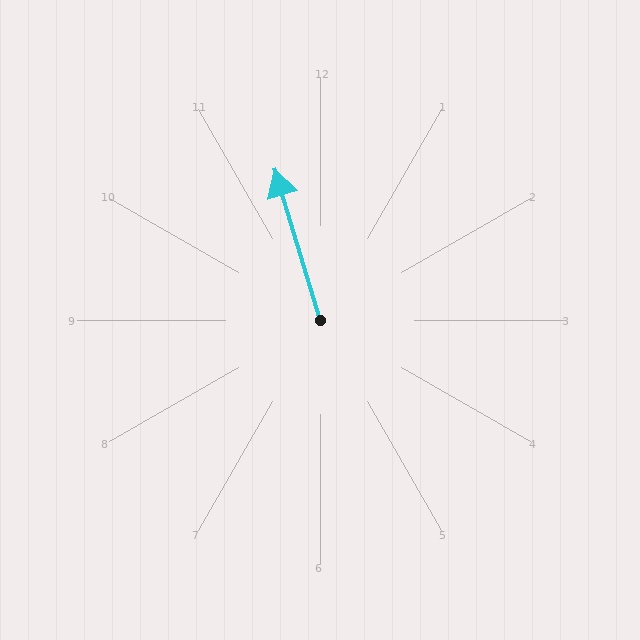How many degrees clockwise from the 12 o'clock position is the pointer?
Approximately 343 degrees.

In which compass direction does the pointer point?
North.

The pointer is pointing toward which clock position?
Roughly 11 o'clock.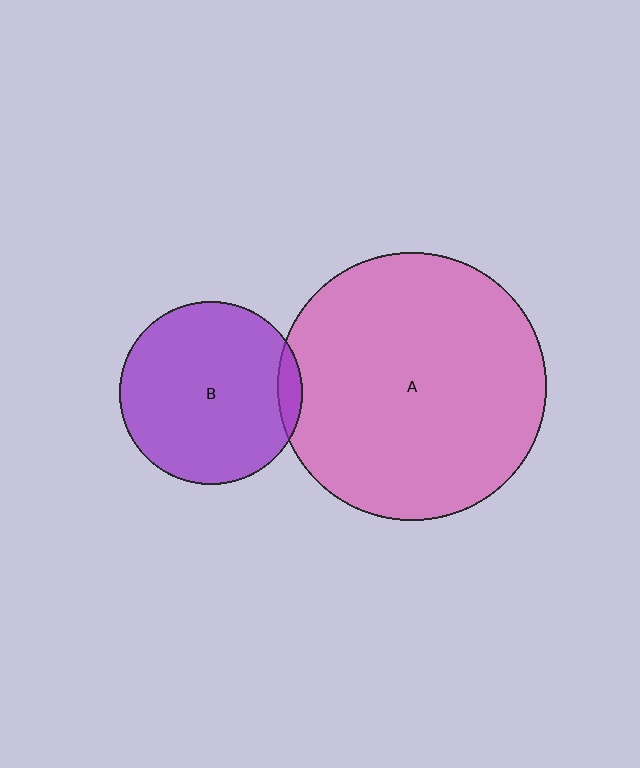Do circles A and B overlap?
Yes.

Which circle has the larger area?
Circle A (pink).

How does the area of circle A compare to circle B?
Approximately 2.2 times.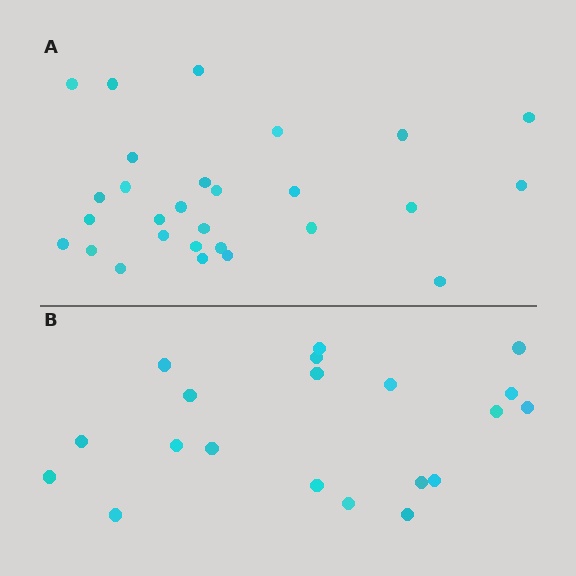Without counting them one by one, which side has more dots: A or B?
Region A (the top region) has more dots.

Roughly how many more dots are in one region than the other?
Region A has roughly 8 or so more dots than region B.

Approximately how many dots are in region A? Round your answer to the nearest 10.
About 30 dots. (The exact count is 28, which rounds to 30.)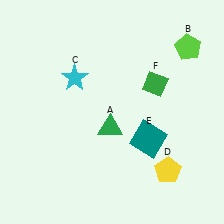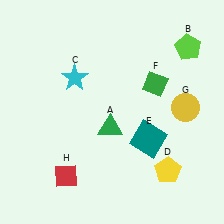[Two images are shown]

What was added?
A yellow circle (G), a red diamond (H) were added in Image 2.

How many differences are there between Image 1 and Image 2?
There are 2 differences between the two images.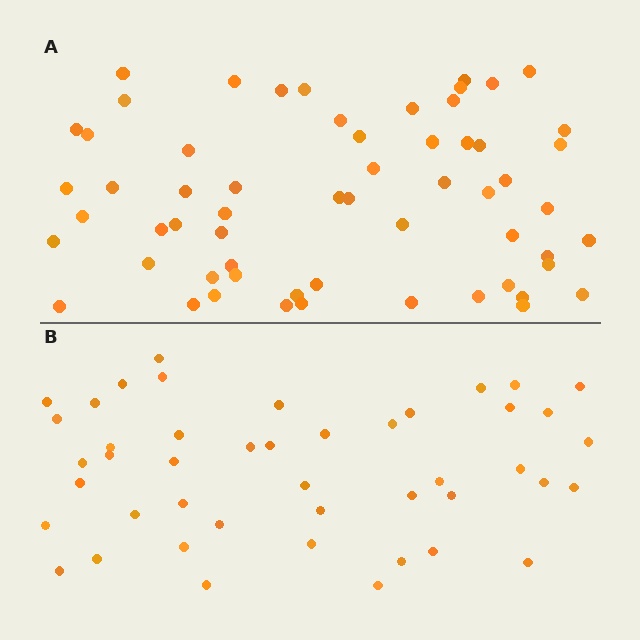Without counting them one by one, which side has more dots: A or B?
Region A (the top region) has more dots.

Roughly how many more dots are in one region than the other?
Region A has approximately 15 more dots than region B.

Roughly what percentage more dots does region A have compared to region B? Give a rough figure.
About 35% more.